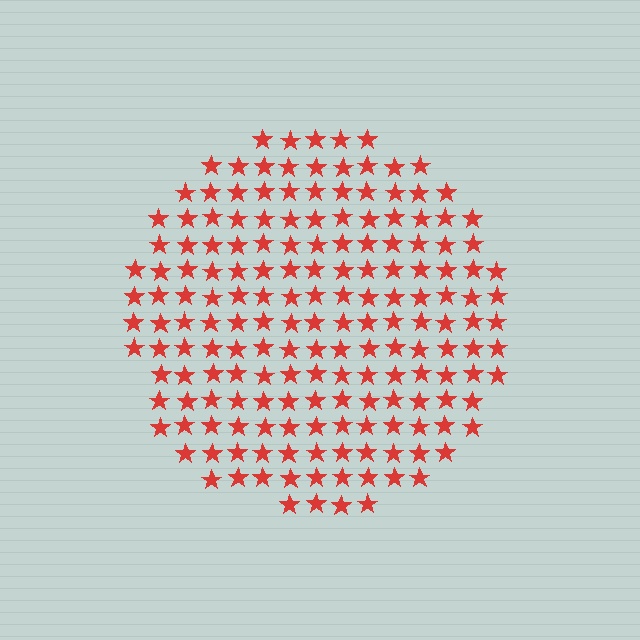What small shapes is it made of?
It is made of small stars.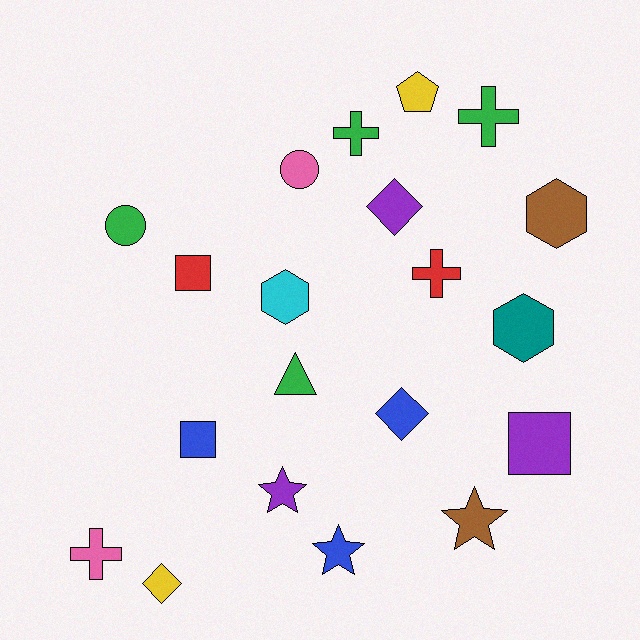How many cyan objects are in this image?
There is 1 cyan object.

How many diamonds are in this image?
There are 3 diamonds.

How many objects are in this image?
There are 20 objects.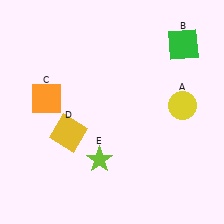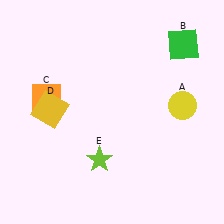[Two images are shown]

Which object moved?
The yellow square (D) moved up.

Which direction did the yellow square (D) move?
The yellow square (D) moved up.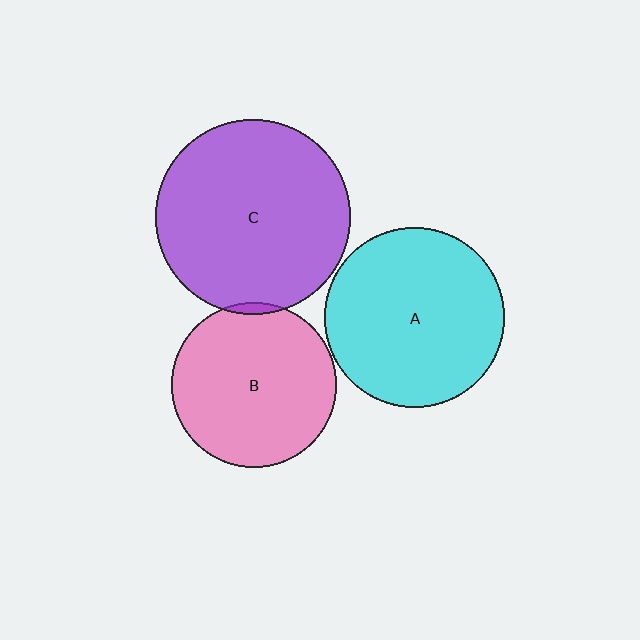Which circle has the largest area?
Circle C (purple).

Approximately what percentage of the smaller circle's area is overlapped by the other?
Approximately 5%.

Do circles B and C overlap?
Yes.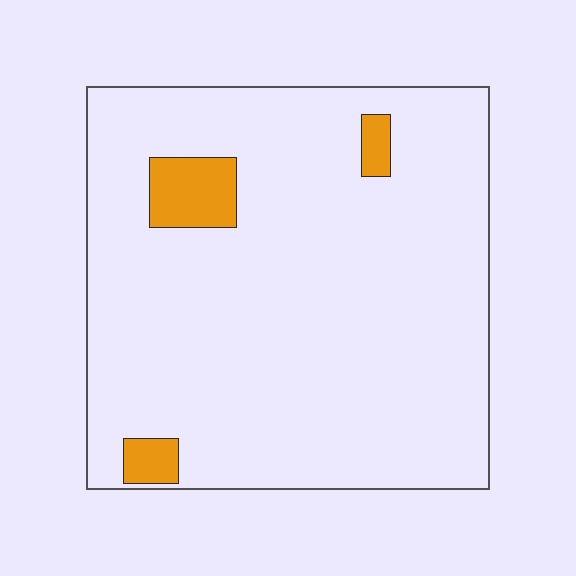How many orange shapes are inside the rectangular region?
3.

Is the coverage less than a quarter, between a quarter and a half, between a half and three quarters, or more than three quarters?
Less than a quarter.